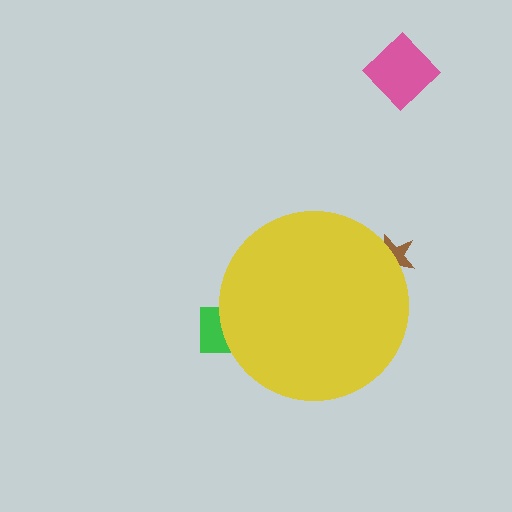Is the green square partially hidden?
Yes, the green square is partially hidden behind the yellow circle.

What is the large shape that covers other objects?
A yellow circle.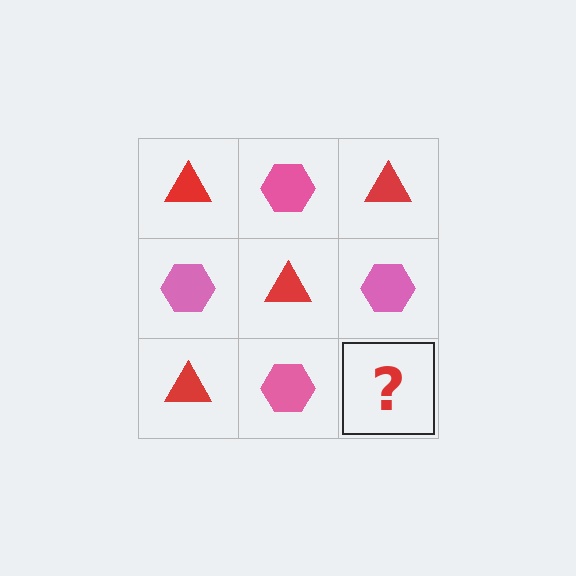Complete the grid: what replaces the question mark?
The question mark should be replaced with a red triangle.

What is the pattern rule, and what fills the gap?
The rule is that it alternates red triangle and pink hexagon in a checkerboard pattern. The gap should be filled with a red triangle.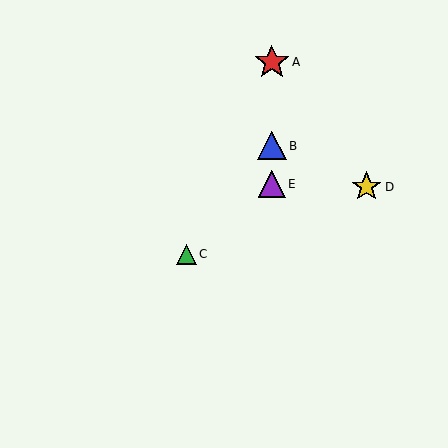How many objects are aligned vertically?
3 objects (A, B, E) are aligned vertically.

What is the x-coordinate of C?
Object C is at x≈186.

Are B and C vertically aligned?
No, B is at x≈272 and C is at x≈186.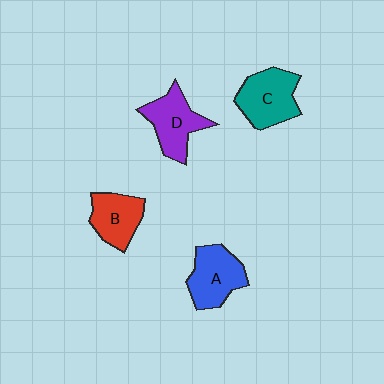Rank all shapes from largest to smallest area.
From largest to smallest: C (teal), A (blue), D (purple), B (red).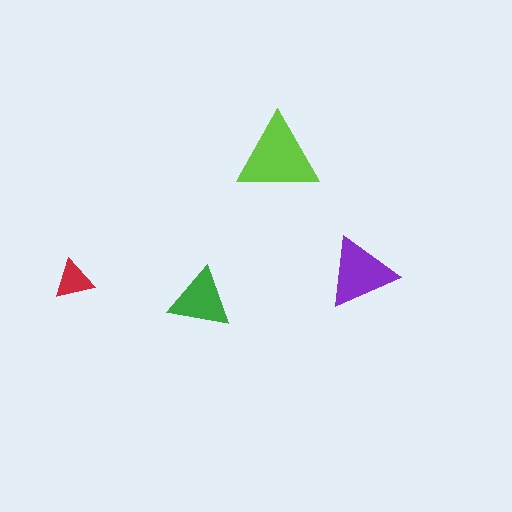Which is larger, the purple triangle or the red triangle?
The purple one.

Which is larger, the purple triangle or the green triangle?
The purple one.